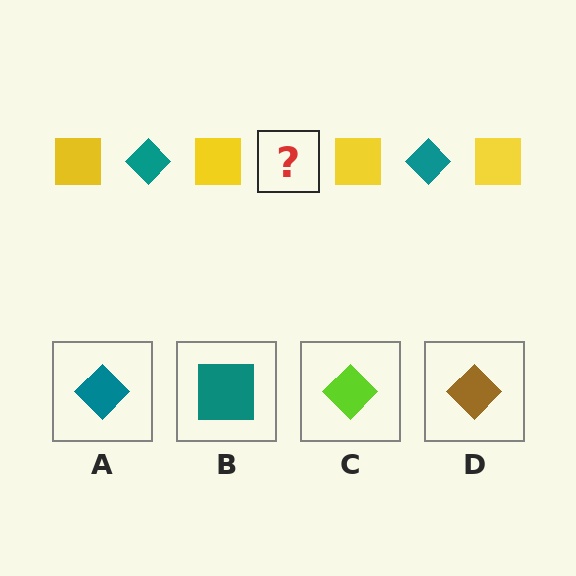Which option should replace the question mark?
Option A.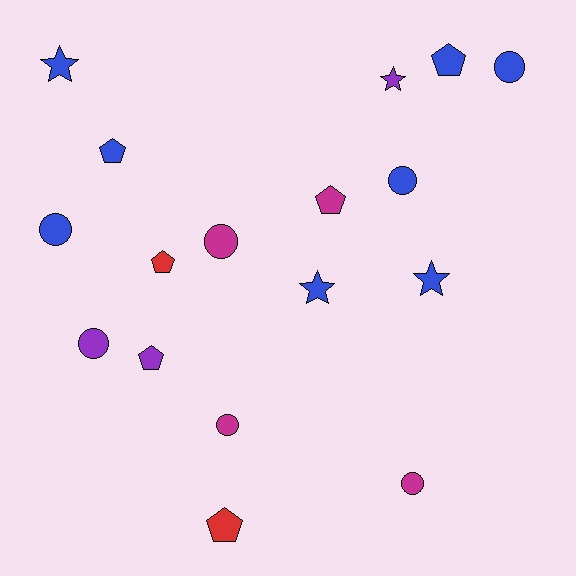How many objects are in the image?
There are 17 objects.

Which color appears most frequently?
Blue, with 8 objects.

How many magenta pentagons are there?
There is 1 magenta pentagon.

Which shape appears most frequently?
Circle, with 7 objects.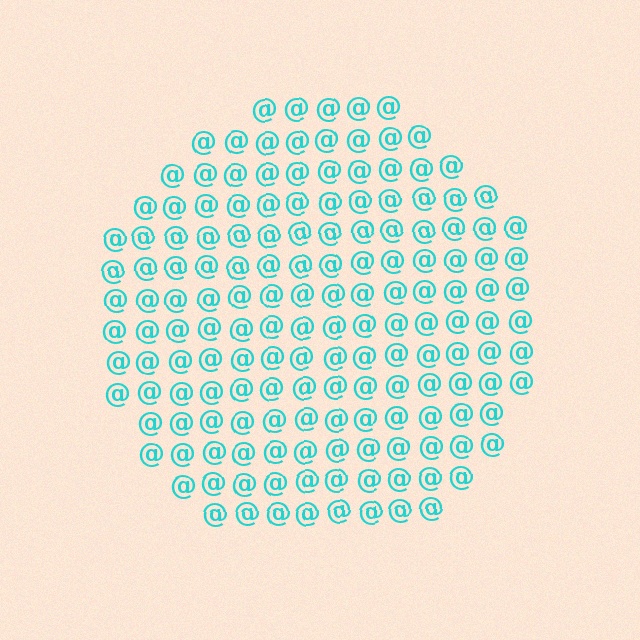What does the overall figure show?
The overall figure shows a circle.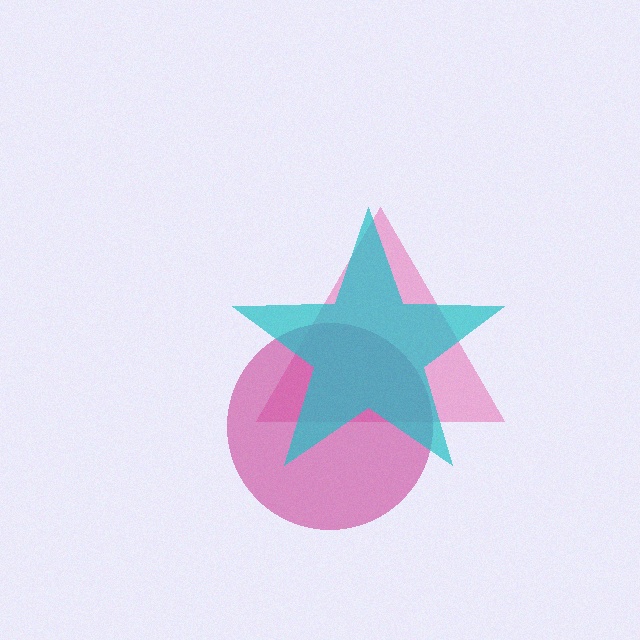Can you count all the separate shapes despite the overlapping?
Yes, there are 3 separate shapes.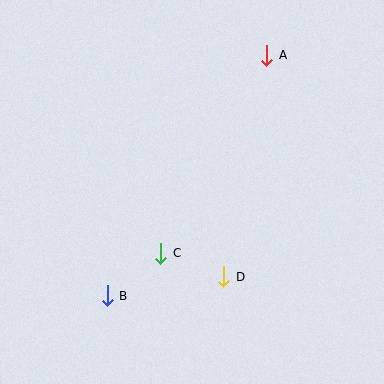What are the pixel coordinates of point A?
Point A is at (267, 55).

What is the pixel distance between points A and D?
The distance between A and D is 225 pixels.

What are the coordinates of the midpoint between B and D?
The midpoint between B and D is at (166, 286).